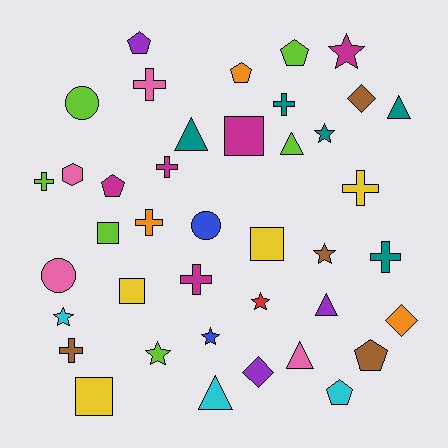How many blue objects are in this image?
There are 2 blue objects.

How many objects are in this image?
There are 40 objects.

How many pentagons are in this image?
There are 6 pentagons.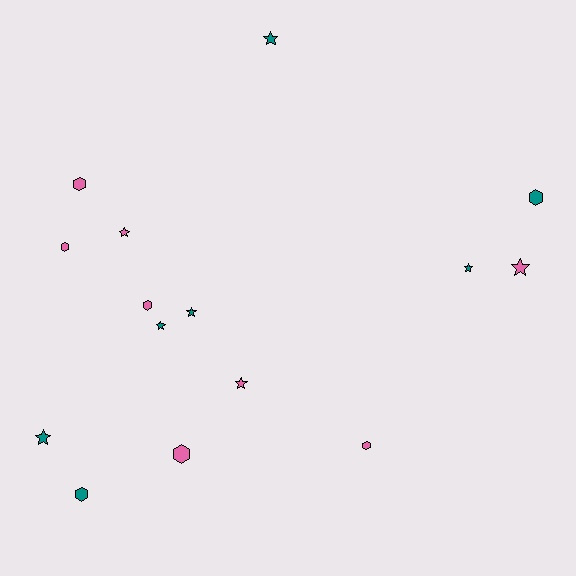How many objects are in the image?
There are 15 objects.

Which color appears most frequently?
Pink, with 8 objects.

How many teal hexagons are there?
There are 2 teal hexagons.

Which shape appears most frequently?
Star, with 8 objects.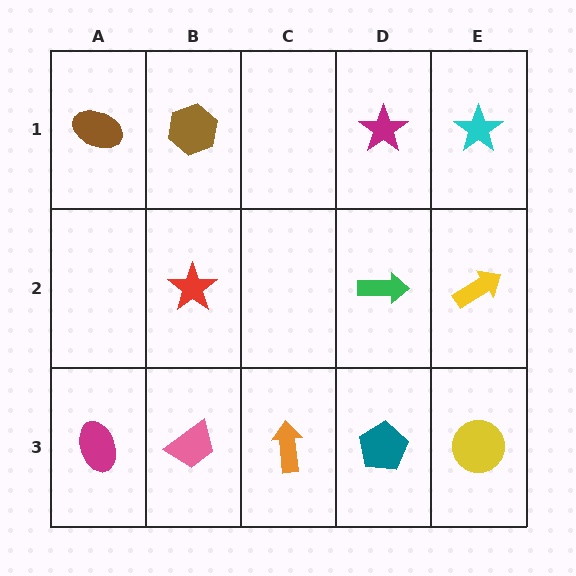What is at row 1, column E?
A cyan star.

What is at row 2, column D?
A green arrow.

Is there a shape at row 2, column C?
No, that cell is empty.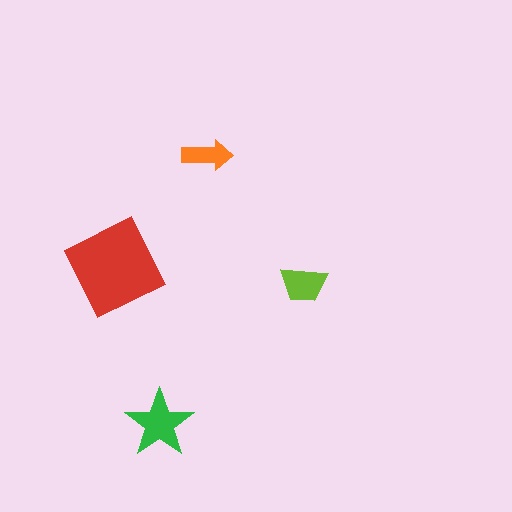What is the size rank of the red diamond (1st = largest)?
1st.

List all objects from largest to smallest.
The red diamond, the green star, the lime trapezoid, the orange arrow.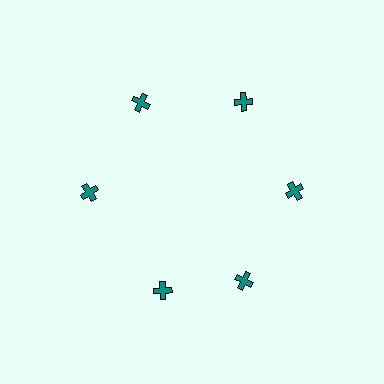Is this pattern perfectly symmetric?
No. The 6 teal crosses are arranged in a ring, but one element near the 7 o'clock position is rotated out of alignment along the ring, breaking the 6-fold rotational symmetry.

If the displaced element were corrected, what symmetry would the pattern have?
It would have 6-fold rotational symmetry — the pattern would map onto itself every 60 degrees.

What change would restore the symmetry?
The symmetry would be restored by rotating it back into even spacing with its neighbors so that all 6 crosses sit at equal angles and equal distance from the center.